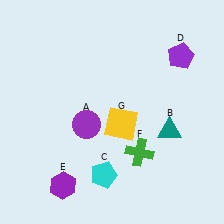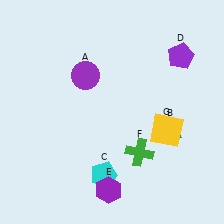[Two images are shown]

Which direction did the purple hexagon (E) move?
The purple hexagon (E) moved right.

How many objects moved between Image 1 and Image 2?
3 objects moved between the two images.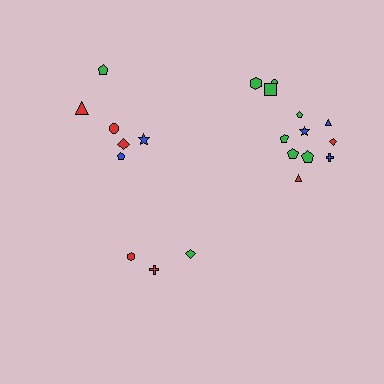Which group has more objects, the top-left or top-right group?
The top-right group.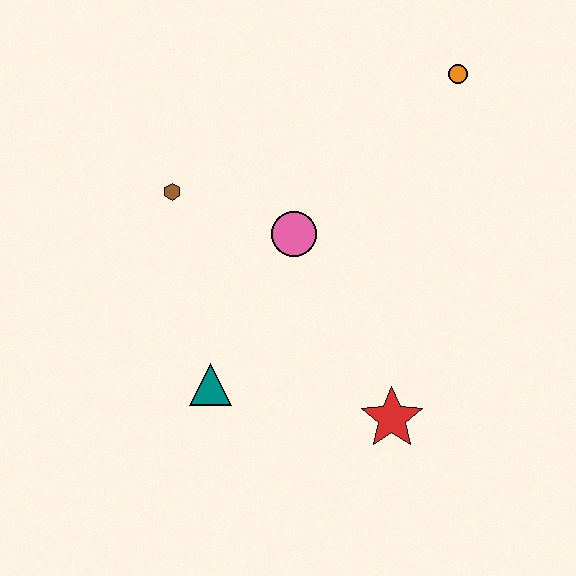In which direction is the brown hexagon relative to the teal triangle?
The brown hexagon is above the teal triangle.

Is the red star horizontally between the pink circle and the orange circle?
Yes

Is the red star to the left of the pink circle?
No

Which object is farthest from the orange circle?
The teal triangle is farthest from the orange circle.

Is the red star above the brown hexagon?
No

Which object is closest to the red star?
The teal triangle is closest to the red star.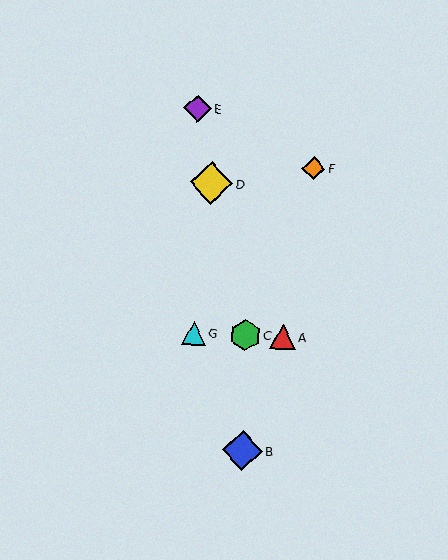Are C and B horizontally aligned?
No, C is at y≈335 and B is at y≈451.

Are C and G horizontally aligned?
Yes, both are at y≈335.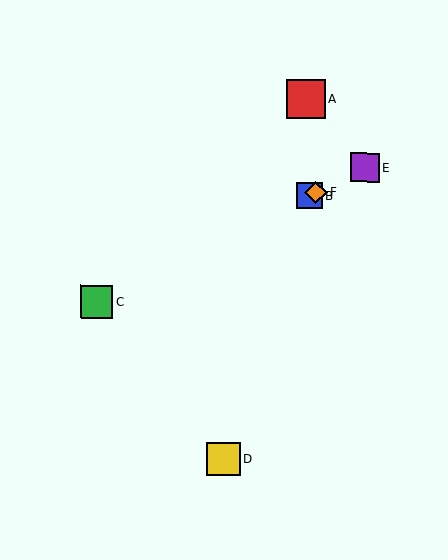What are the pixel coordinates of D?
Object D is at (224, 459).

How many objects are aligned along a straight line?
4 objects (B, C, E, F) are aligned along a straight line.